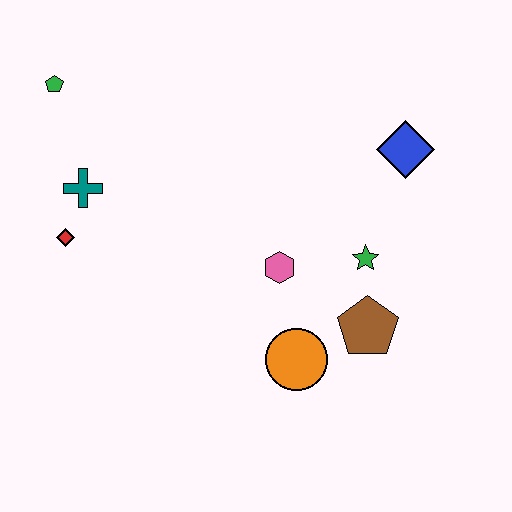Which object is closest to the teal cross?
The red diamond is closest to the teal cross.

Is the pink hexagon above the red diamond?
No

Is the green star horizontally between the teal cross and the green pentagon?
No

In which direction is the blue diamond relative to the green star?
The blue diamond is above the green star.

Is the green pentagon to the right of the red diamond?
No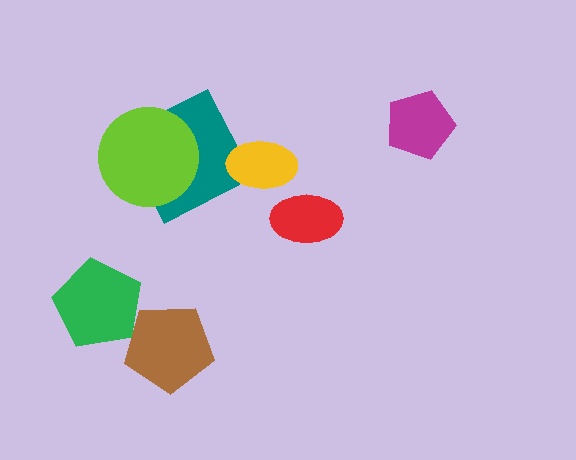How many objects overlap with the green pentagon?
1 object overlaps with the green pentagon.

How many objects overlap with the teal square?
2 objects overlap with the teal square.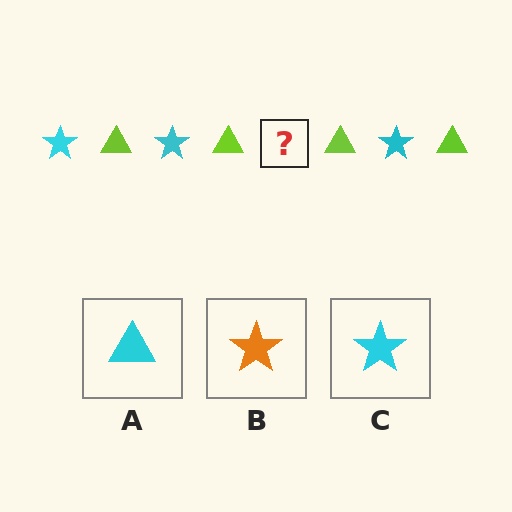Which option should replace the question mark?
Option C.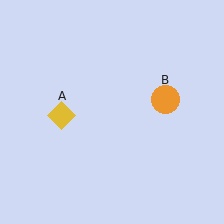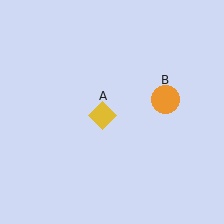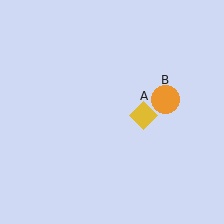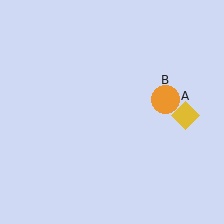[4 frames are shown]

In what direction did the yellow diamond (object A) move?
The yellow diamond (object A) moved right.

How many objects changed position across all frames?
1 object changed position: yellow diamond (object A).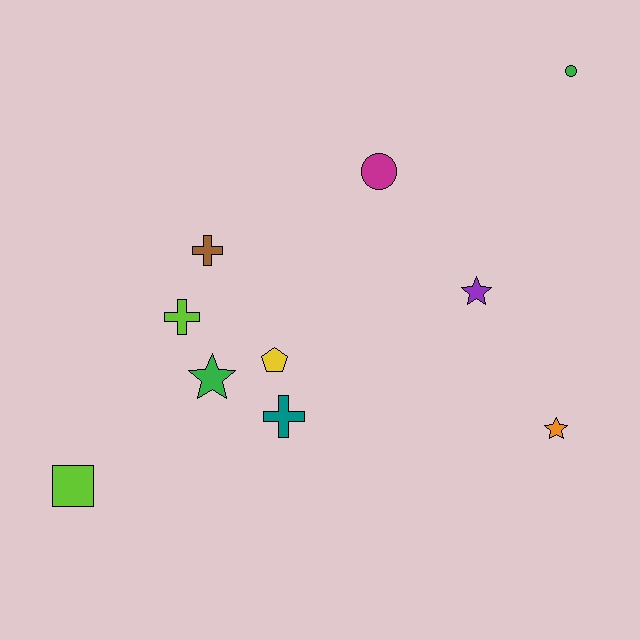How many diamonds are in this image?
There are no diamonds.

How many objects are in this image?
There are 10 objects.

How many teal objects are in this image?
There is 1 teal object.